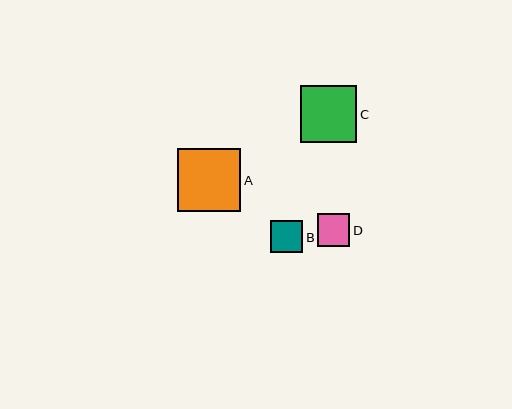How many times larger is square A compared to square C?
Square A is approximately 1.1 times the size of square C.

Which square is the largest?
Square A is the largest with a size of approximately 64 pixels.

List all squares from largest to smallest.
From largest to smallest: A, C, B, D.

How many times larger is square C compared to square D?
Square C is approximately 1.8 times the size of square D.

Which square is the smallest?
Square D is the smallest with a size of approximately 32 pixels.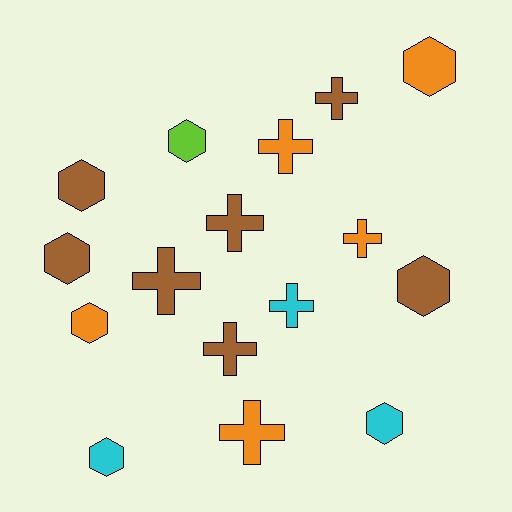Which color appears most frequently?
Brown, with 7 objects.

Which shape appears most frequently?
Hexagon, with 8 objects.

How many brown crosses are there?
There are 4 brown crosses.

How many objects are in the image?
There are 16 objects.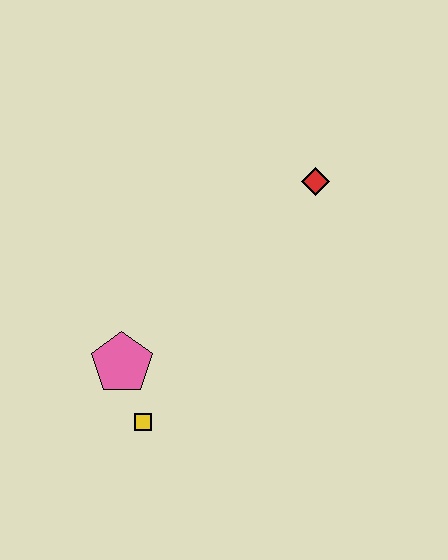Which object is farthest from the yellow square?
The red diamond is farthest from the yellow square.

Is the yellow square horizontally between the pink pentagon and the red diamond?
Yes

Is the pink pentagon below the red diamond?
Yes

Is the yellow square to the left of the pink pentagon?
No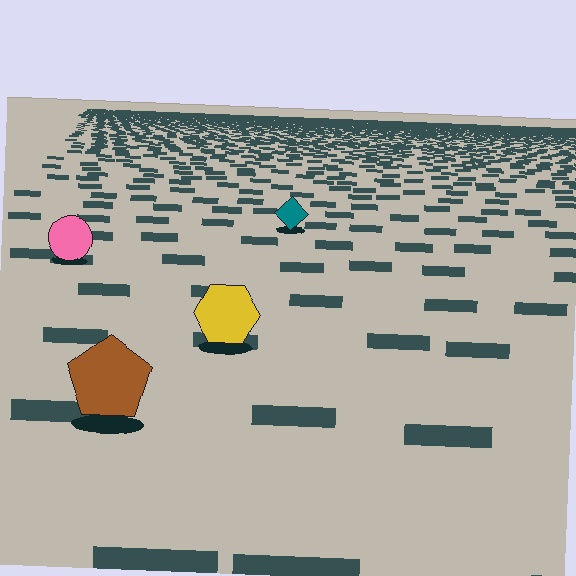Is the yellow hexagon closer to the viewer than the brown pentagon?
No. The brown pentagon is closer — you can tell from the texture gradient: the ground texture is coarser near it.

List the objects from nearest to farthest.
From nearest to farthest: the brown pentagon, the yellow hexagon, the pink circle, the teal diamond.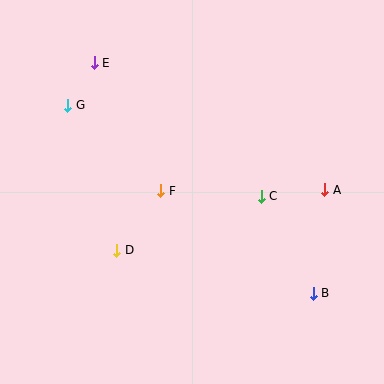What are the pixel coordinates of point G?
Point G is at (68, 105).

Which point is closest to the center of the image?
Point F at (161, 191) is closest to the center.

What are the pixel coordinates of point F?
Point F is at (161, 191).